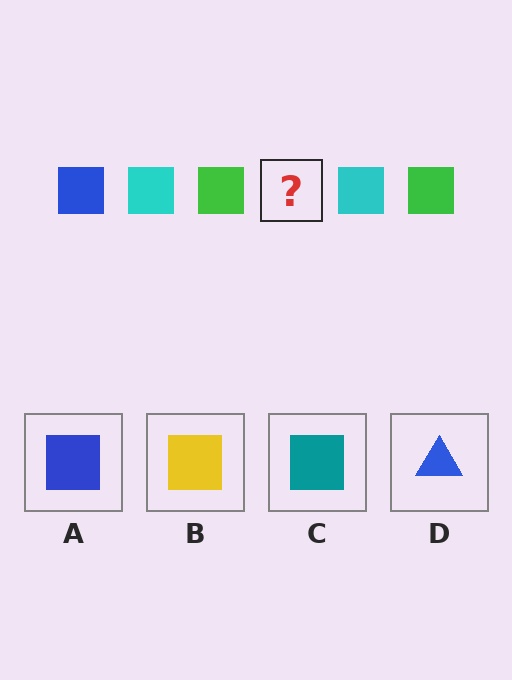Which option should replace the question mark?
Option A.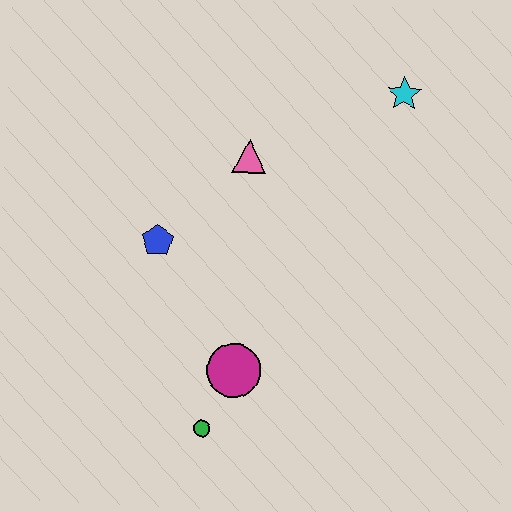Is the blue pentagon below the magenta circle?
No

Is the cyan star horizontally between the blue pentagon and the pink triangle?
No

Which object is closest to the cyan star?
The pink triangle is closest to the cyan star.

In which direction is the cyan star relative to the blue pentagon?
The cyan star is to the right of the blue pentagon.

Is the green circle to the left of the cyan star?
Yes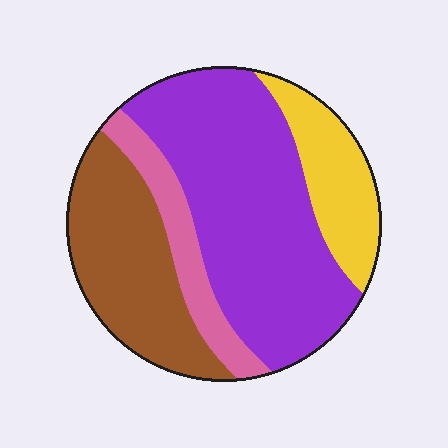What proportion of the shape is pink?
Pink takes up about one eighth (1/8) of the shape.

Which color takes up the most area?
Purple, at roughly 50%.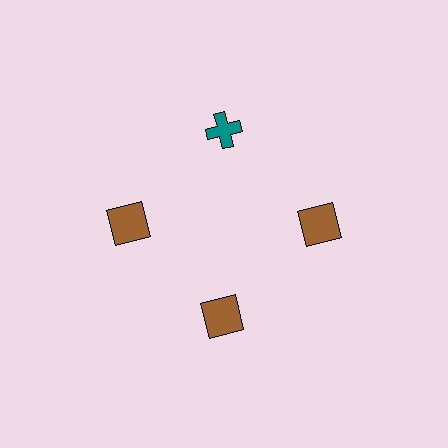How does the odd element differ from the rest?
It differs in both color (teal instead of brown) and shape (cross instead of square).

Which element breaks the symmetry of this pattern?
The teal cross at roughly the 12 o'clock position breaks the symmetry. All other shapes are brown squares.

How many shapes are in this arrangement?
There are 4 shapes arranged in a ring pattern.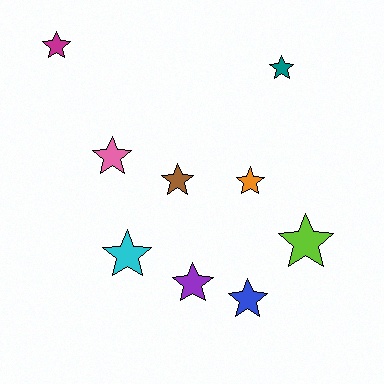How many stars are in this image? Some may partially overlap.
There are 9 stars.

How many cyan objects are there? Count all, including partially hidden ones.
There is 1 cyan object.